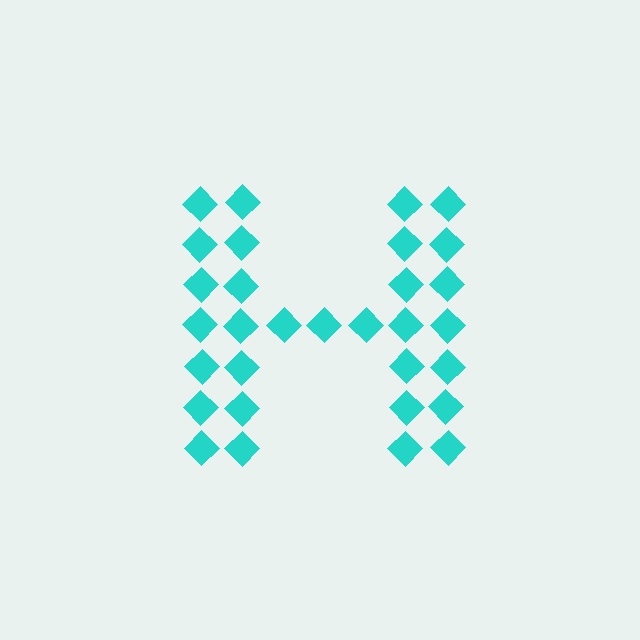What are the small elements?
The small elements are diamonds.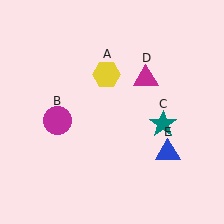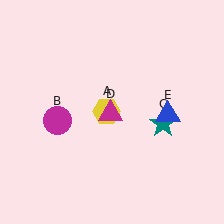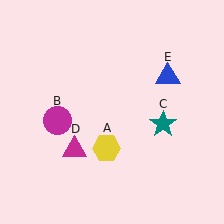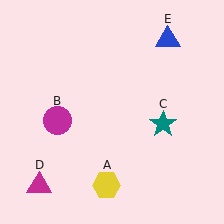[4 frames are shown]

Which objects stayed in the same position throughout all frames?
Magenta circle (object B) and teal star (object C) remained stationary.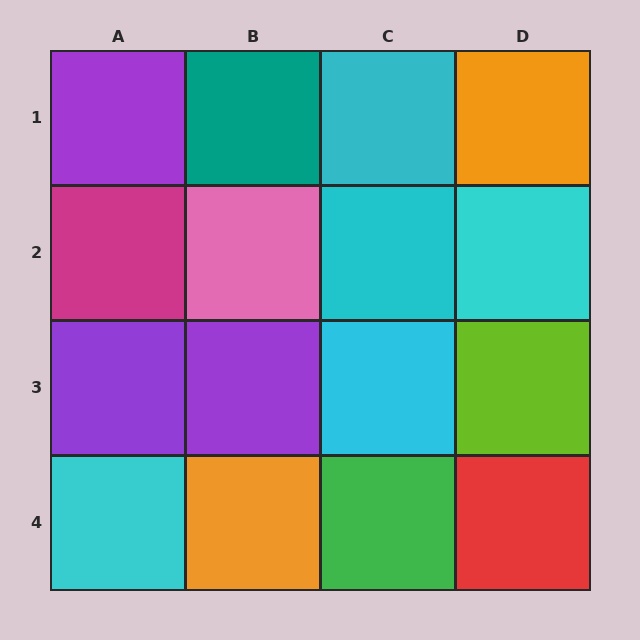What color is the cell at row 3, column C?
Cyan.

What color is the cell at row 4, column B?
Orange.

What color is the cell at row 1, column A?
Purple.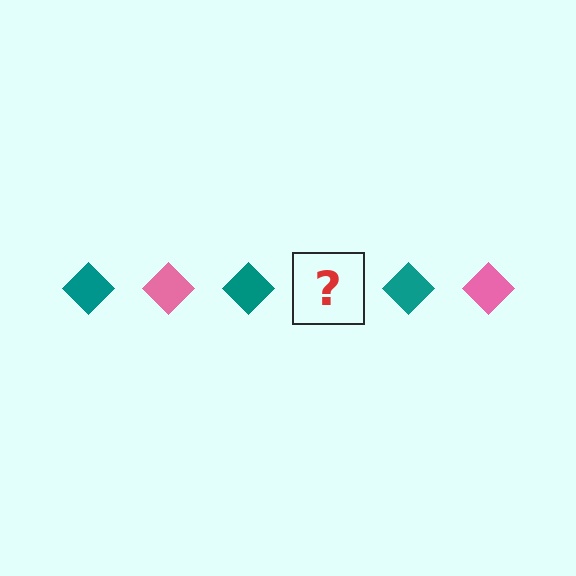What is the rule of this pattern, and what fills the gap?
The rule is that the pattern cycles through teal, pink diamonds. The gap should be filled with a pink diamond.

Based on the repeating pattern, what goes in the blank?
The blank should be a pink diamond.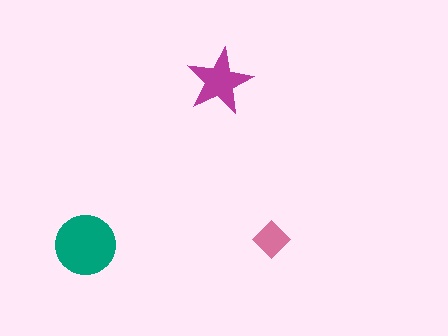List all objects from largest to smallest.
The teal circle, the magenta star, the pink diamond.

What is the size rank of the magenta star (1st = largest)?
2nd.